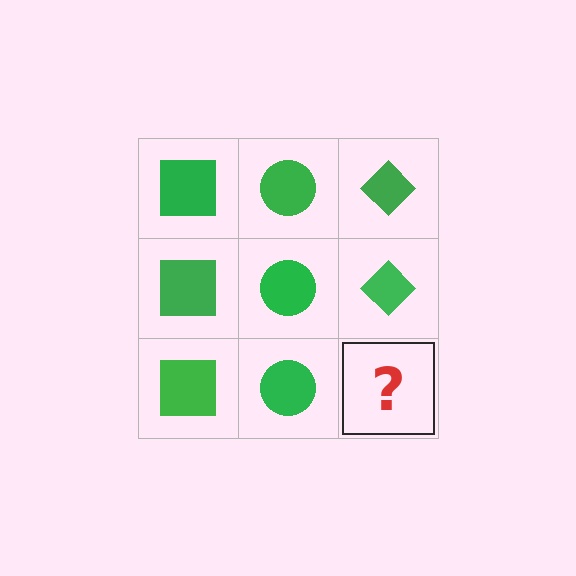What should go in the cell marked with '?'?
The missing cell should contain a green diamond.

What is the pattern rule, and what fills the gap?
The rule is that each column has a consistent shape. The gap should be filled with a green diamond.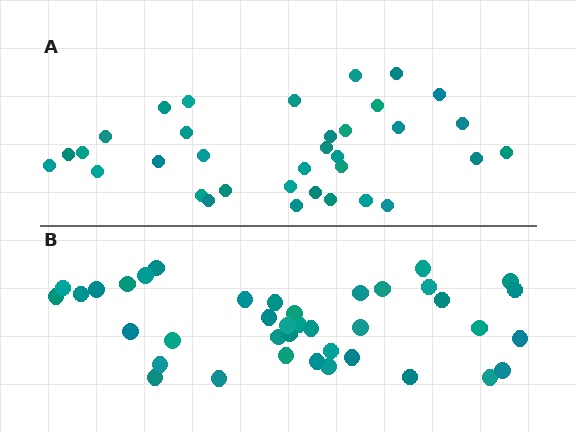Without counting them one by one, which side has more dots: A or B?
Region B (the bottom region) has more dots.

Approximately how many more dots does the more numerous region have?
Region B has about 5 more dots than region A.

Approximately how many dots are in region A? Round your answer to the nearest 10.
About 30 dots. (The exact count is 34, which rounds to 30.)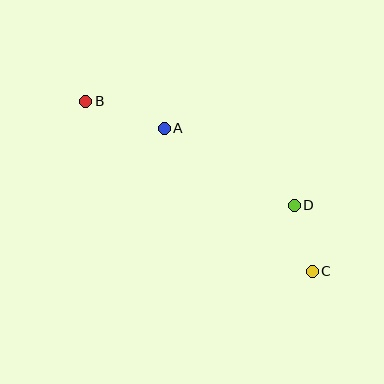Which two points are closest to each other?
Points C and D are closest to each other.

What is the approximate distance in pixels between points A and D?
The distance between A and D is approximately 151 pixels.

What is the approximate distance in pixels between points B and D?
The distance between B and D is approximately 233 pixels.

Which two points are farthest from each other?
Points B and C are farthest from each other.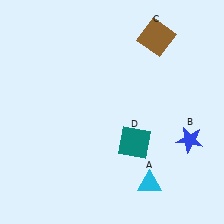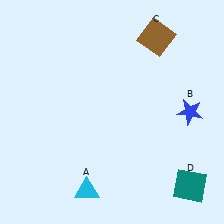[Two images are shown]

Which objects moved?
The objects that moved are: the cyan triangle (A), the blue star (B), the teal square (D).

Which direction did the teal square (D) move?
The teal square (D) moved right.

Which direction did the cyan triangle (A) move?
The cyan triangle (A) moved left.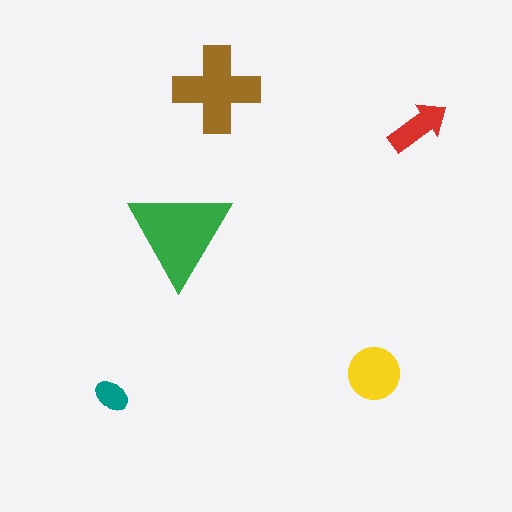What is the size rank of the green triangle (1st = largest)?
1st.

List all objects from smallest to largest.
The teal ellipse, the red arrow, the yellow circle, the brown cross, the green triangle.